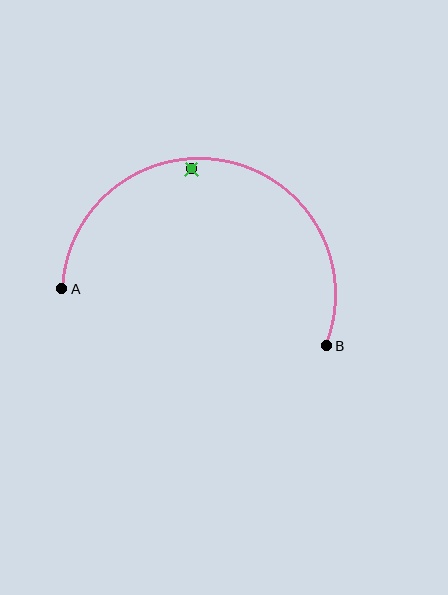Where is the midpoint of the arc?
The arc midpoint is the point on the curve farthest from the straight line joining A and B. It sits above that line.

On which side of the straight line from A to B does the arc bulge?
The arc bulges above the straight line connecting A and B.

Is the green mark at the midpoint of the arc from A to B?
No — the green mark does not lie on the arc at all. It sits slightly inside the curve.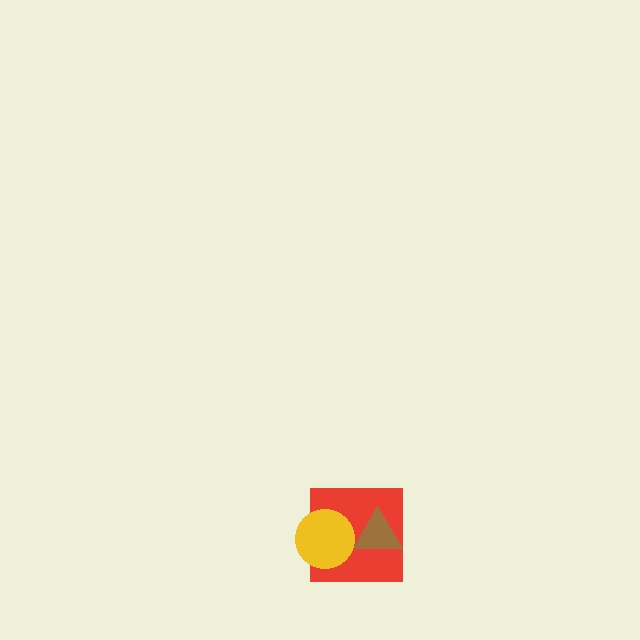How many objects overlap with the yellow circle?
1 object overlaps with the yellow circle.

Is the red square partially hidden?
Yes, it is partially covered by another shape.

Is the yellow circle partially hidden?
No, no other shape covers it.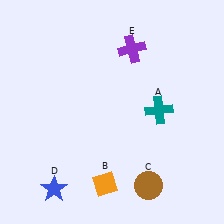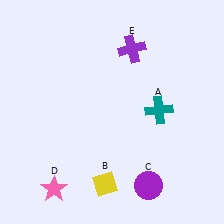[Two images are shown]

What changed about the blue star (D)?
In Image 1, D is blue. In Image 2, it changed to pink.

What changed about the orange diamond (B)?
In Image 1, B is orange. In Image 2, it changed to yellow.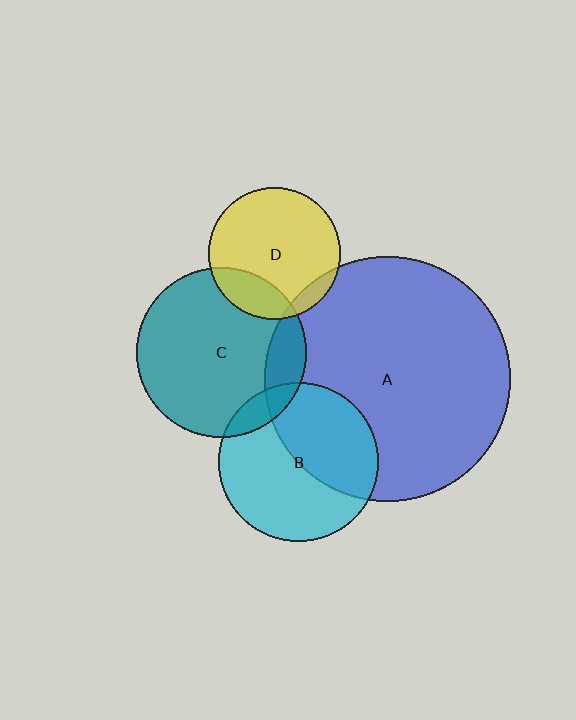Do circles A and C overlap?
Yes.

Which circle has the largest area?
Circle A (blue).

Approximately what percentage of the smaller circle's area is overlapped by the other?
Approximately 15%.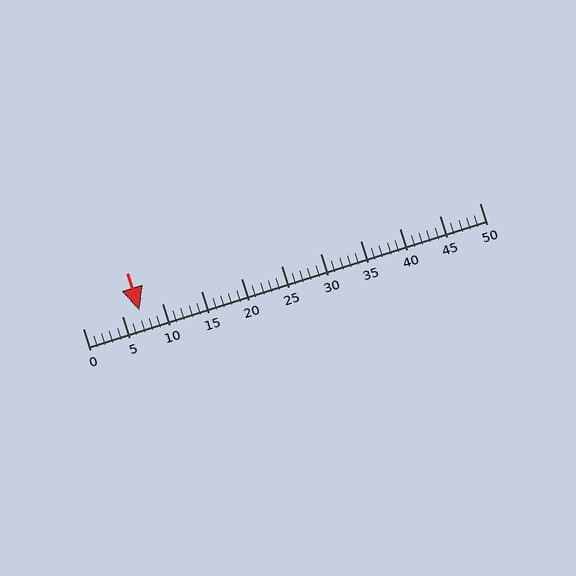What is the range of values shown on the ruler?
The ruler shows values from 0 to 50.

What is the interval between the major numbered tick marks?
The major tick marks are spaced 5 units apart.